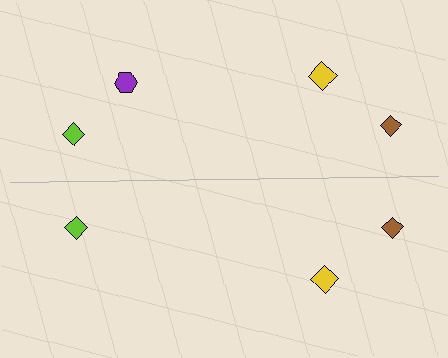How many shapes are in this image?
There are 7 shapes in this image.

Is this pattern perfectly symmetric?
No, the pattern is not perfectly symmetric. A purple hexagon is missing from the bottom side.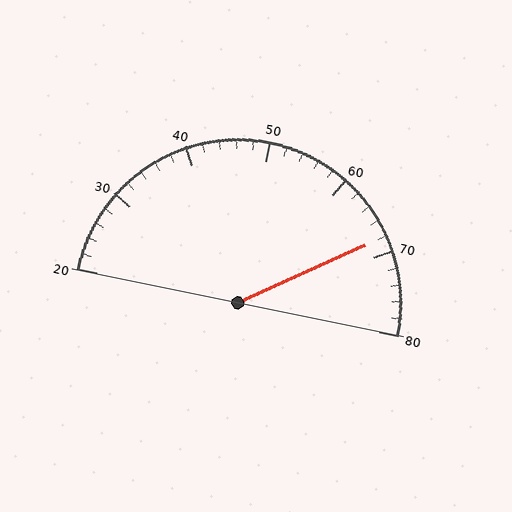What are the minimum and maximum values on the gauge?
The gauge ranges from 20 to 80.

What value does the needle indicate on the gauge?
The needle indicates approximately 68.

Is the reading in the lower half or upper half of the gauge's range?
The reading is in the upper half of the range (20 to 80).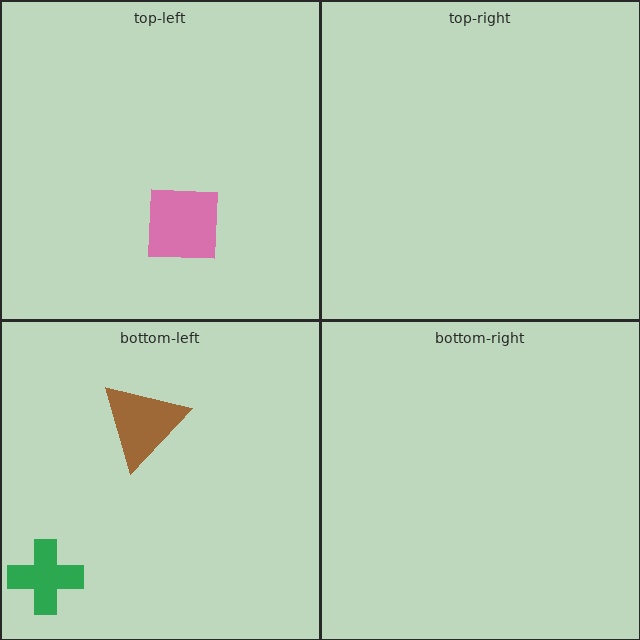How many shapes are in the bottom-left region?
2.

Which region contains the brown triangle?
The bottom-left region.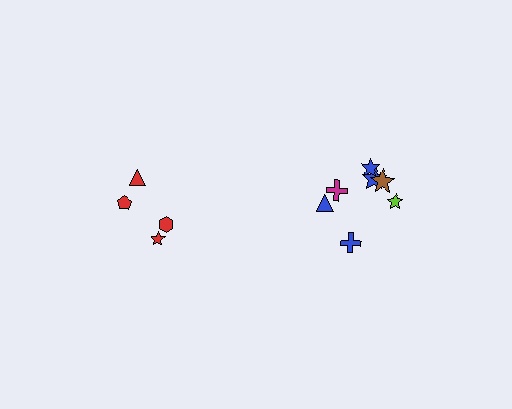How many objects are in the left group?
There are 4 objects.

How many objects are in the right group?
There are 7 objects.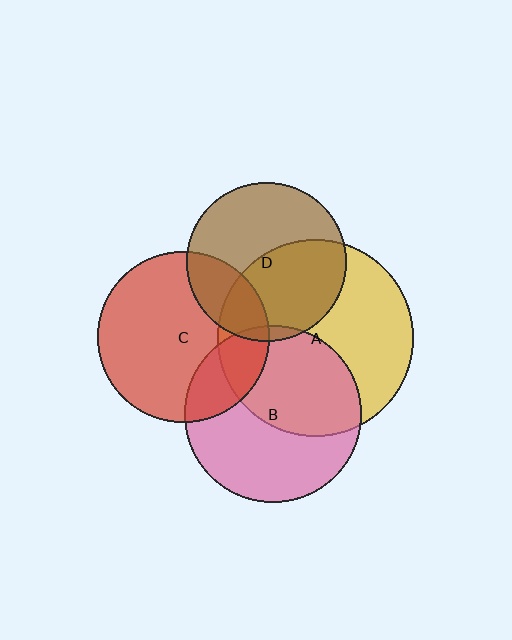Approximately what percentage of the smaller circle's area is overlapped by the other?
Approximately 50%.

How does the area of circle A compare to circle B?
Approximately 1.2 times.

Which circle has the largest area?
Circle A (yellow).